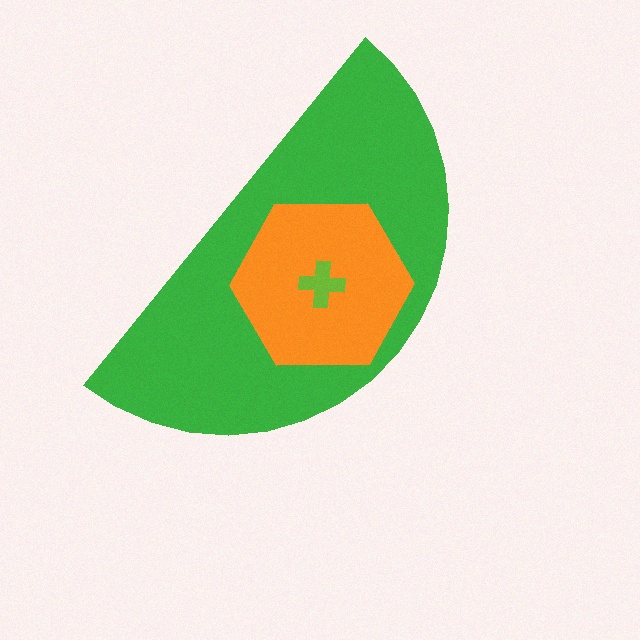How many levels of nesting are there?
3.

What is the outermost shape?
The green semicircle.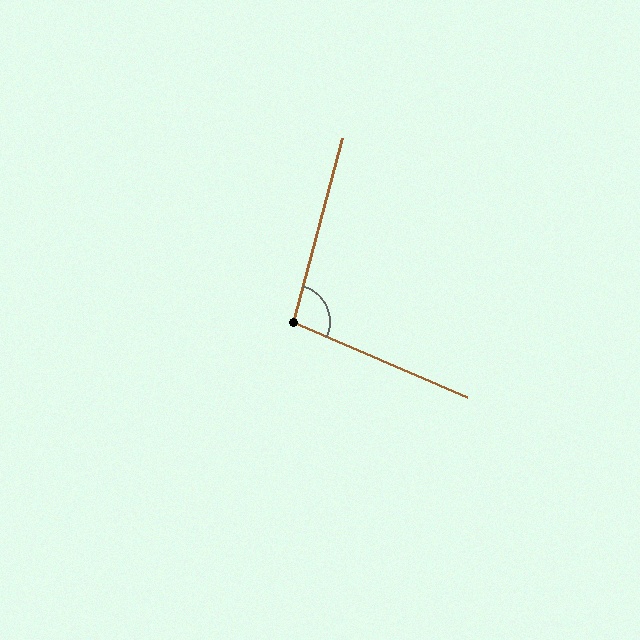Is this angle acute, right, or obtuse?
It is obtuse.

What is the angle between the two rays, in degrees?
Approximately 98 degrees.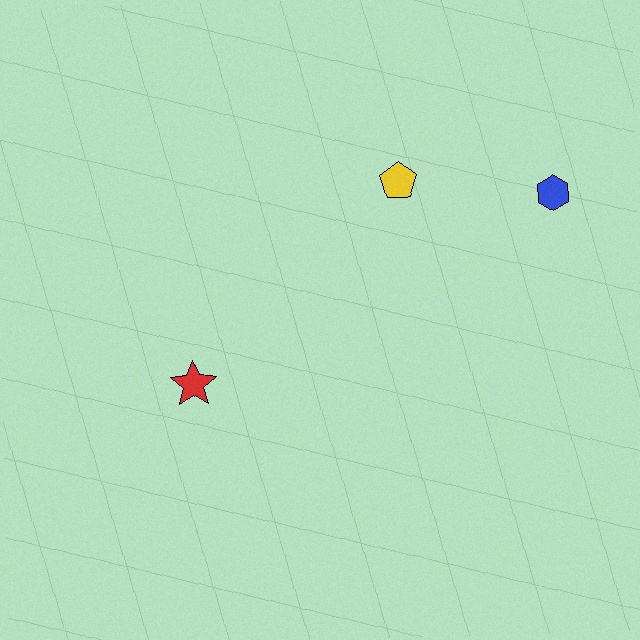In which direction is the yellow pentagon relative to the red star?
The yellow pentagon is to the right of the red star.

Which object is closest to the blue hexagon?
The yellow pentagon is closest to the blue hexagon.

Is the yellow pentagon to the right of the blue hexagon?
No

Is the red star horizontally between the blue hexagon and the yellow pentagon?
No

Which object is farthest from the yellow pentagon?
The red star is farthest from the yellow pentagon.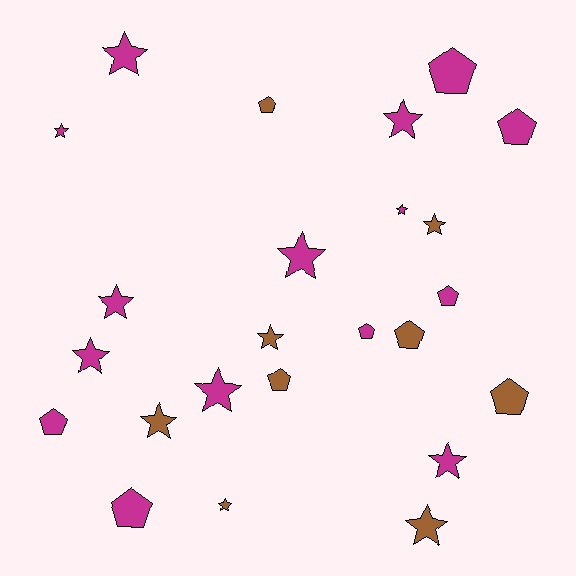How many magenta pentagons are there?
There are 6 magenta pentagons.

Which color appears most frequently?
Magenta, with 15 objects.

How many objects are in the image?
There are 24 objects.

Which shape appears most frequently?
Star, with 14 objects.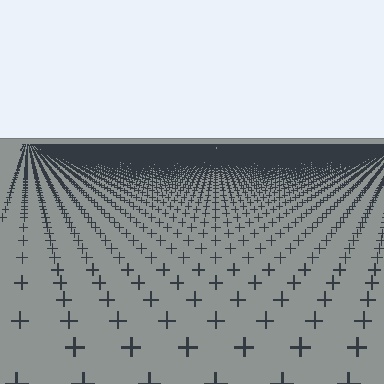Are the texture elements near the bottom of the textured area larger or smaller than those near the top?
Larger. Near the bottom, elements are closer to the viewer and appear at a bigger on-screen size.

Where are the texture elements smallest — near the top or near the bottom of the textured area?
Near the top.